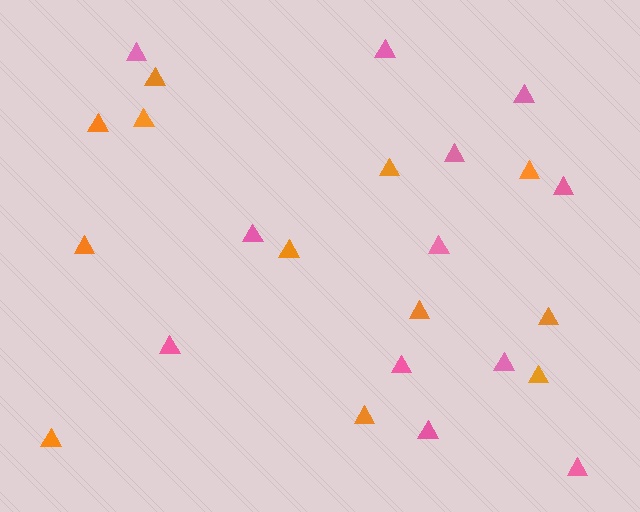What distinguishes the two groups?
There are 2 groups: one group of pink triangles (12) and one group of orange triangles (12).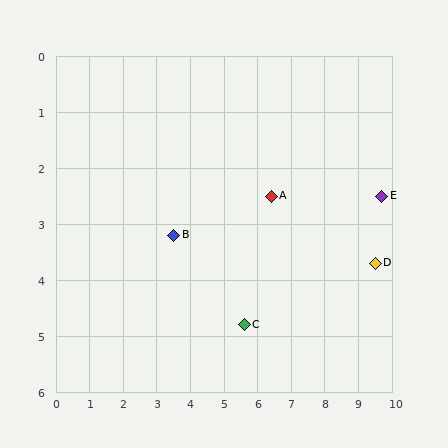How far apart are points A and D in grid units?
Points A and D are about 3.3 grid units apart.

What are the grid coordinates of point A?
Point A is at approximately (6.4, 2.5).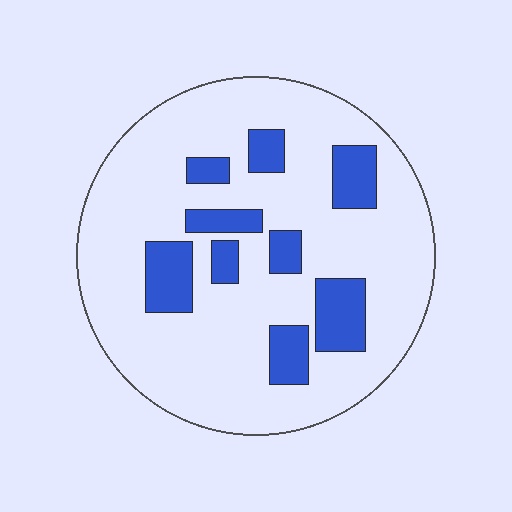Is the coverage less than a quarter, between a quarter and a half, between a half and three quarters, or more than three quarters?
Less than a quarter.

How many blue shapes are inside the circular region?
9.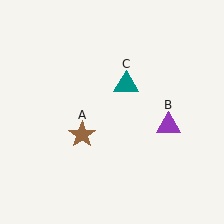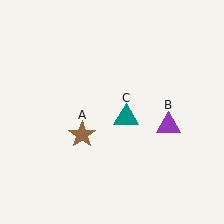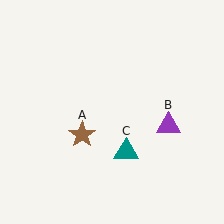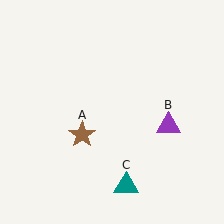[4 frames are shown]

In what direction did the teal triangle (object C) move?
The teal triangle (object C) moved down.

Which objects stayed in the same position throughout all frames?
Brown star (object A) and purple triangle (object B) remained stationary.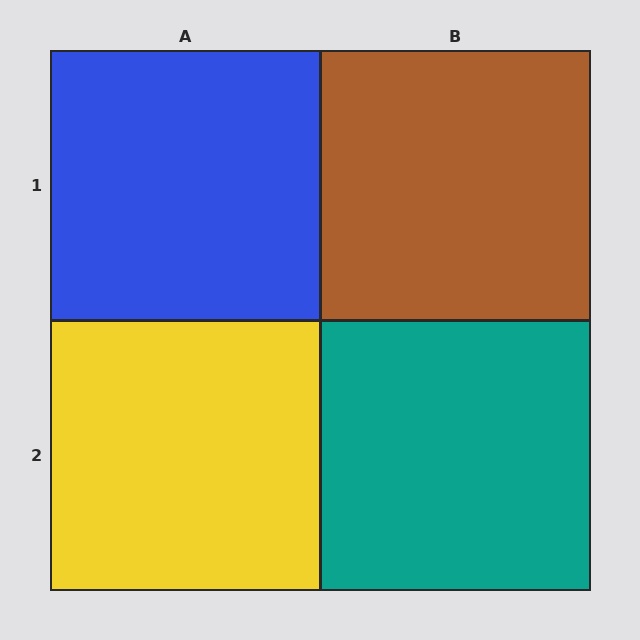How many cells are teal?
1 cell is teal.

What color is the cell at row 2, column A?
Yellow.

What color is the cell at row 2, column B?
Teal.